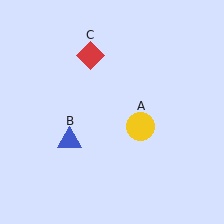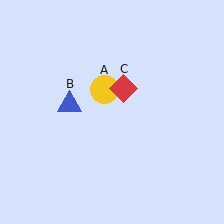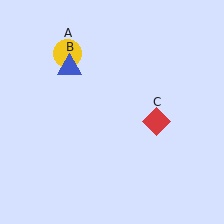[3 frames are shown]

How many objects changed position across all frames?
3 objects changed position: yellow circle (object A), blue triangle (object B), red diamond (object C).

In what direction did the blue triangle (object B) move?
The blue triangle (object B) moved up.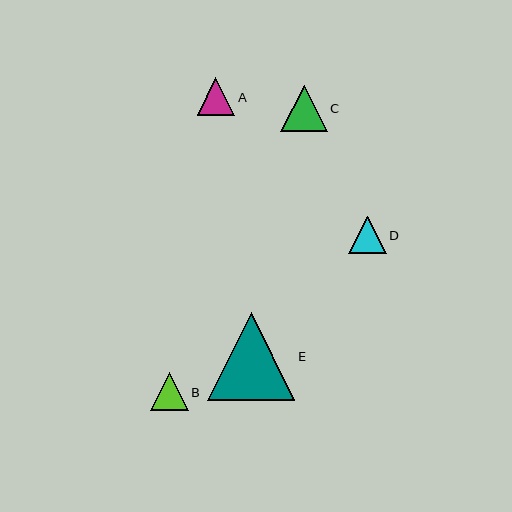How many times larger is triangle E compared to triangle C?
Triangle E is approximately 1.9 times the size of triangle C.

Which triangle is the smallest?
Triangle B is the smallest with a size of approximately 37 pixels.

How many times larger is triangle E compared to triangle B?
Triangle E is approximately 2.3 times the size of triangle B.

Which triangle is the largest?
Triangle E is the largest with a size of approximately 88 pixels.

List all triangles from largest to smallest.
From largest to smallest: E, C, A, D, B.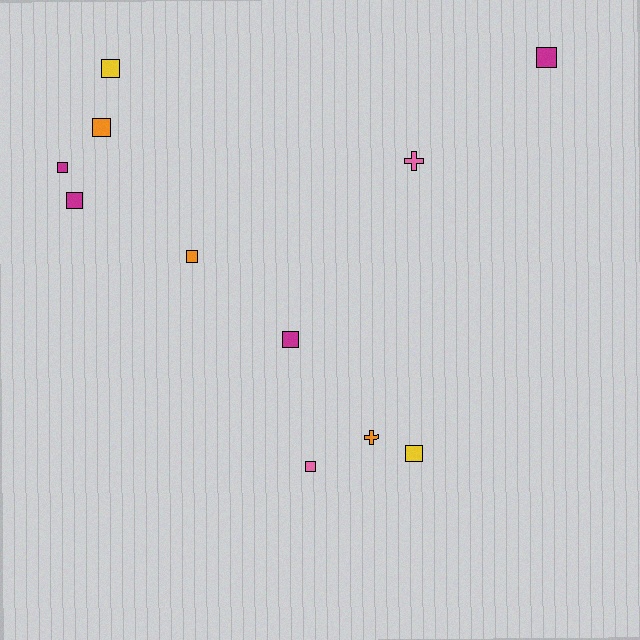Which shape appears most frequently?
Square, with 9 objects.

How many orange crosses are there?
There is 1 orange cross.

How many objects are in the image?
There are 11 objects.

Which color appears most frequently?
Magenta, with 4 objects.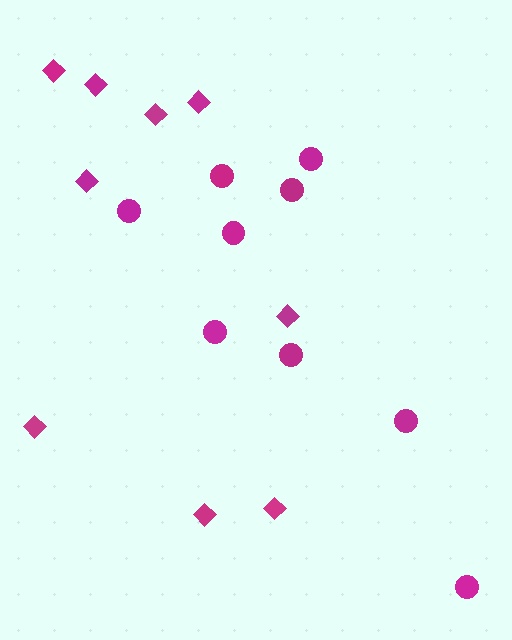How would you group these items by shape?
There are 2 groups: one group of diamonds (9) and one group of circles (9).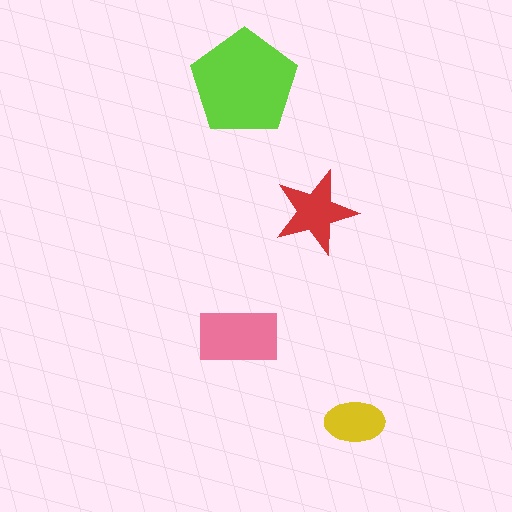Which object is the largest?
The lime pentagon.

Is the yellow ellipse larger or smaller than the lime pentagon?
Smaller.